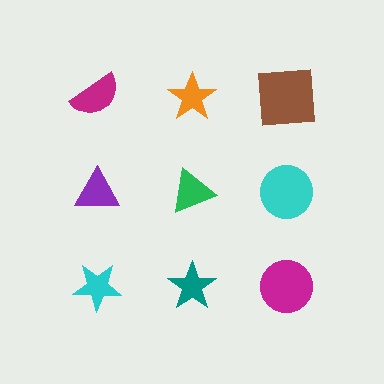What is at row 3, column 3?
A magenta circle.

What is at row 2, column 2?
A green triangle.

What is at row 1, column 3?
A brown square.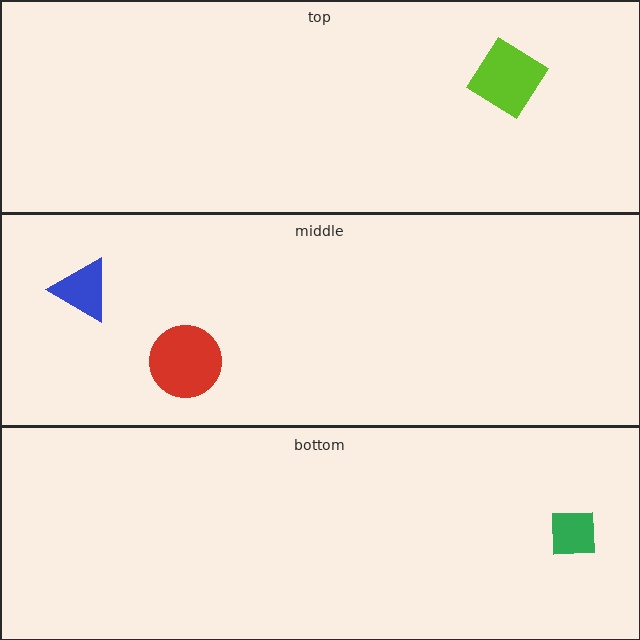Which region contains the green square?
The bottom region.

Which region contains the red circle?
The middle region.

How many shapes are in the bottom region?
1.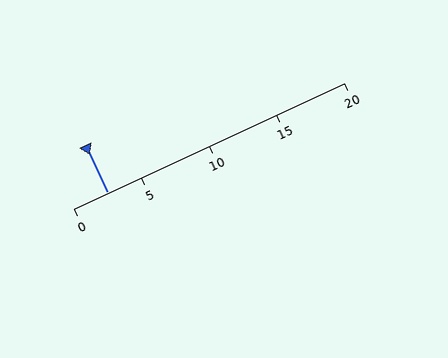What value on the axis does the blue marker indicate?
The marker indicates approximately 2.5.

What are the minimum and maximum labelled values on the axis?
The axis runs from 0 to 20.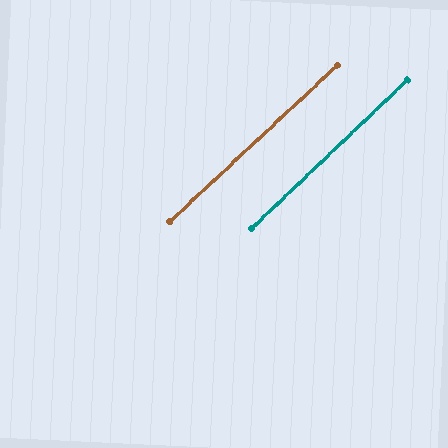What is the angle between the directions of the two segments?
Approximately 0 degrees.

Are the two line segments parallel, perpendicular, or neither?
Parallel — their directions differ by only 0.3°.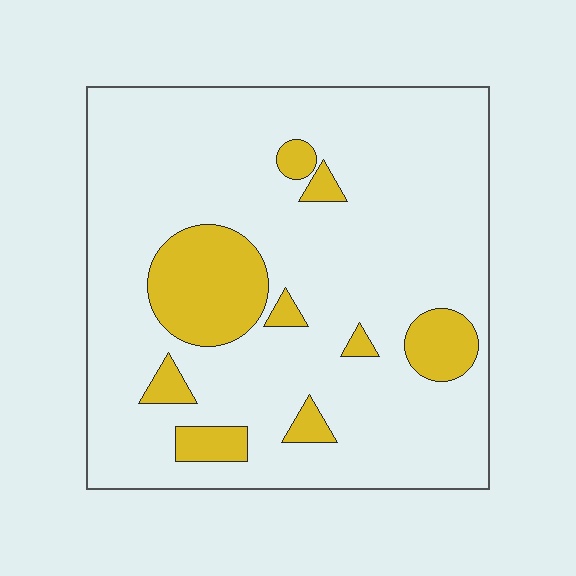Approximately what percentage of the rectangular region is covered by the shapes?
Approximately 15%.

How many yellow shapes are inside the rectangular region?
9.